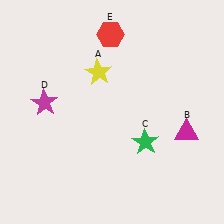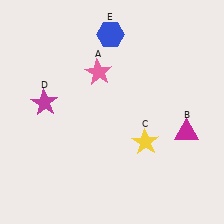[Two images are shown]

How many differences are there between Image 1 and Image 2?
There are 3 differences between the two images.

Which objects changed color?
A changed from yellow to pink. C changed from green to yellow. E changed from red to blue.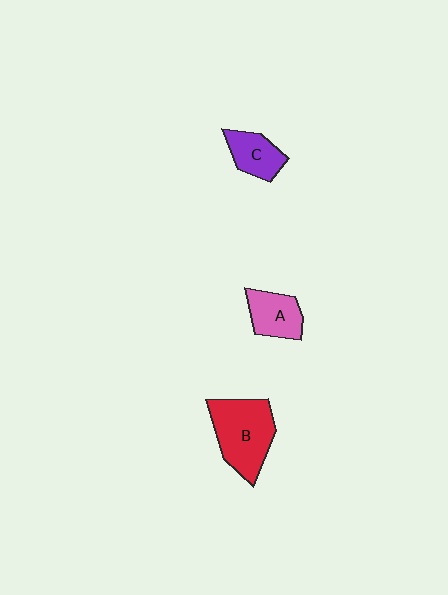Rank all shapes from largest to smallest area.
From largest to smallest: B (red), A (pink), C (purple).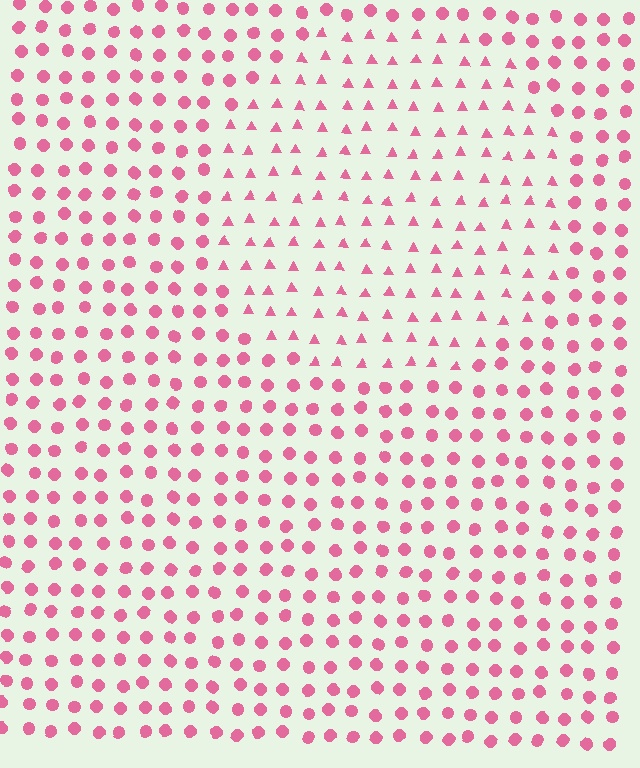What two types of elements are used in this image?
The image uses triangles inside the circle region and circles outside it.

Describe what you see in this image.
The image is filled with small pink elements arranged in a uniform grid. A circle-shaped region contains triangles, while the surrounding area contains circles. The boundary is defined purely by the change in element shape.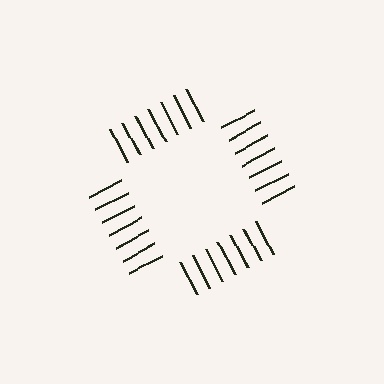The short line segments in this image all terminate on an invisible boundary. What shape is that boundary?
An illusory square — the line segments terminate on its edges but no continuous stroke is drawn.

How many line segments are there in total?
28 — 7 along each of the 4 edges.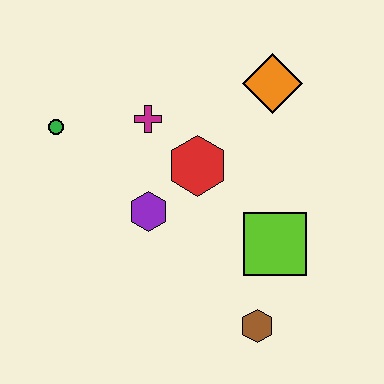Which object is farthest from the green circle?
The brown hexagon is farthest from the green circle.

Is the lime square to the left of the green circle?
No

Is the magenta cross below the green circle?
No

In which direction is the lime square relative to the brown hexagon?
The lime square is above the brown hexagon.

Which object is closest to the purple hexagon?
The red hexagon is closest to the purple hexagon.